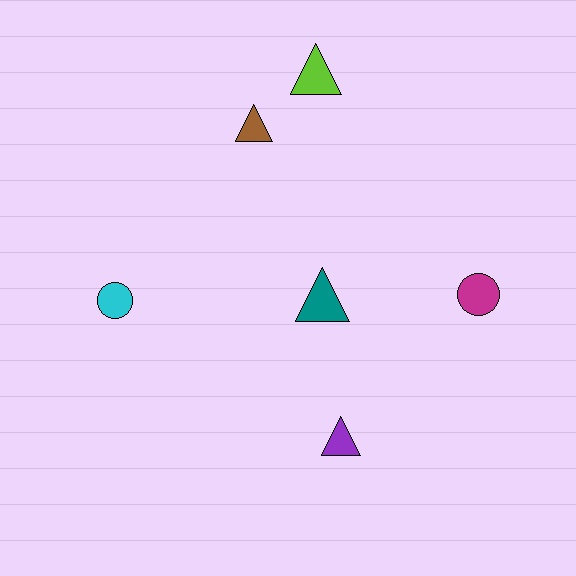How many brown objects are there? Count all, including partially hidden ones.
There is 1 brown object.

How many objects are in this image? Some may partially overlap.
There are 6 objects.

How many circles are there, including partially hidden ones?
There are 2 circles.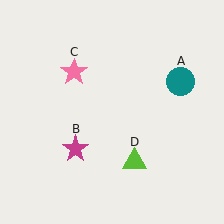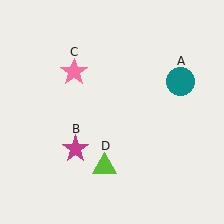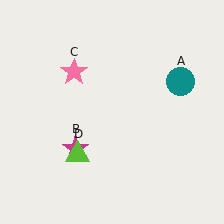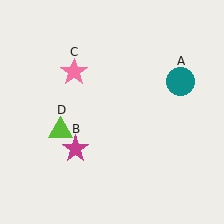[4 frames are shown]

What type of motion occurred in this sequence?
The lime triangle (object D) rotated clockwise around the center of the scene.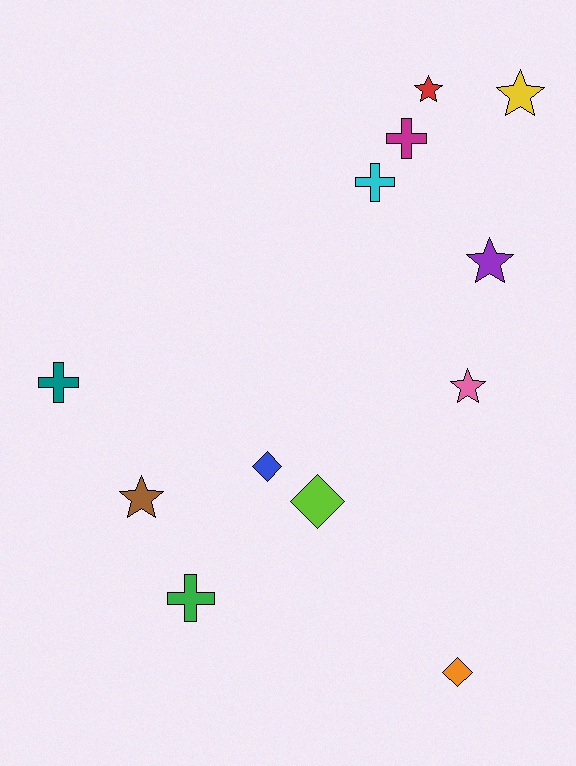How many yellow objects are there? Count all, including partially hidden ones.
There is 1 yellow object.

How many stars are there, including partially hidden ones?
There are 5 stars.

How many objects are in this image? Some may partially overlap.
There are 12 objects.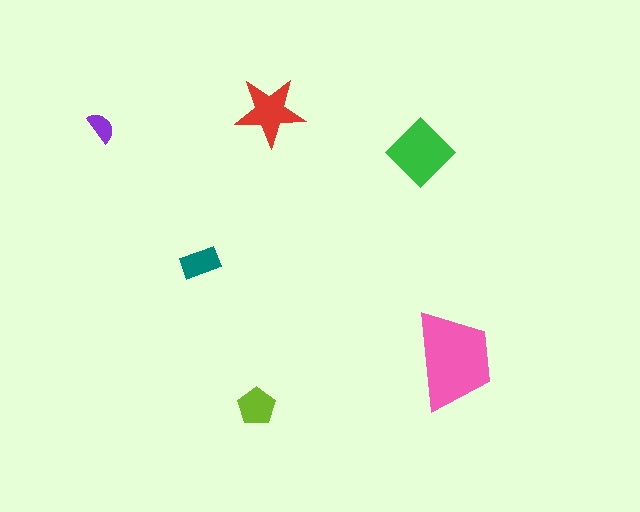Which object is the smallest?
The purple semicircle.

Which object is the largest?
The pink trapezoid.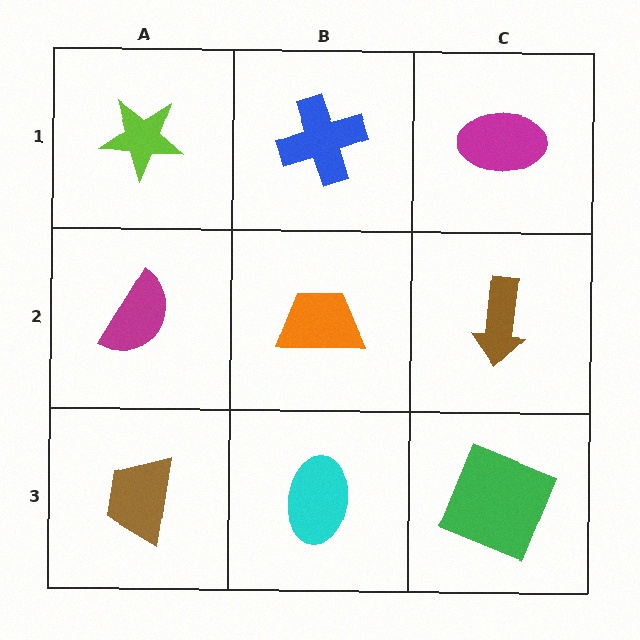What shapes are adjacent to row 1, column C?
A brown arrow (row 2, column C), a blue cross (row 1, column B).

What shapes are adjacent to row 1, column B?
An orange trapezoid (row 2, column B), a lime star (row 1, column A), a magenta ellipse (row 1, column C).